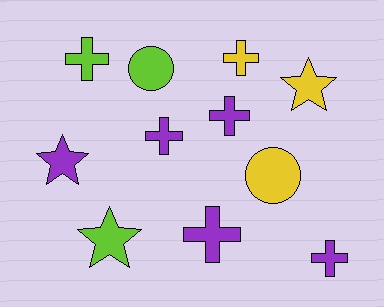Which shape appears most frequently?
Cross, with 6 objects.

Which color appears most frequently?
Purple, with 5 objects.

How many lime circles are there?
There is 1 lime circle.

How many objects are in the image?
There are 11 objects.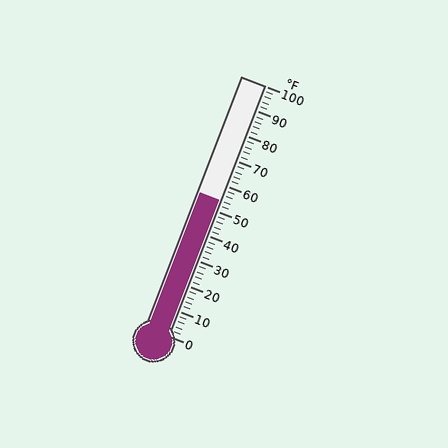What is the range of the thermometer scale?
The thermometer scale ranges from 0°F to 100°F.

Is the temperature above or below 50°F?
The temperature is above 50°F.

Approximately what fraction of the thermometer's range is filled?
The thermometer is filled to approximately 55% of its range.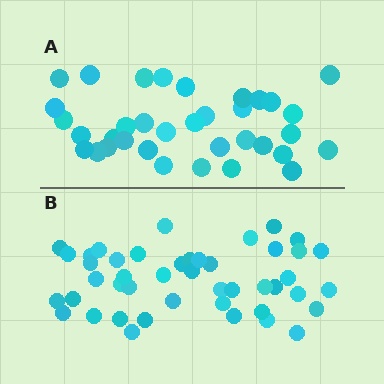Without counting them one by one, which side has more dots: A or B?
Region B (the bottom region) has more dots.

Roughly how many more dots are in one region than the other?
Region B has roughly 10 or so more dots than region A.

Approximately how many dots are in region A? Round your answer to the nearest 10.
About 40 dots. (The exact count is 35, which rounds to 40.)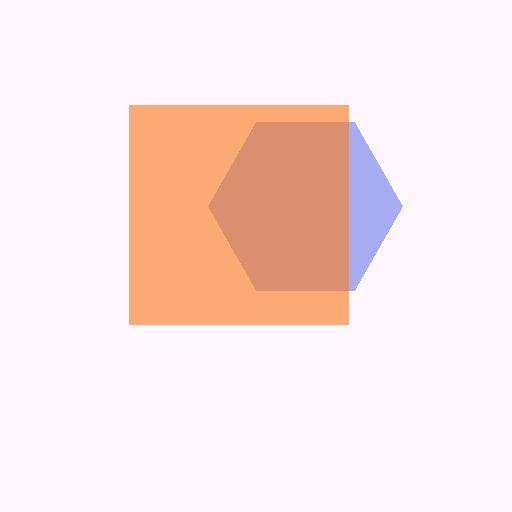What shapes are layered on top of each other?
The layered shapes are: a blue hexagon, an orange square.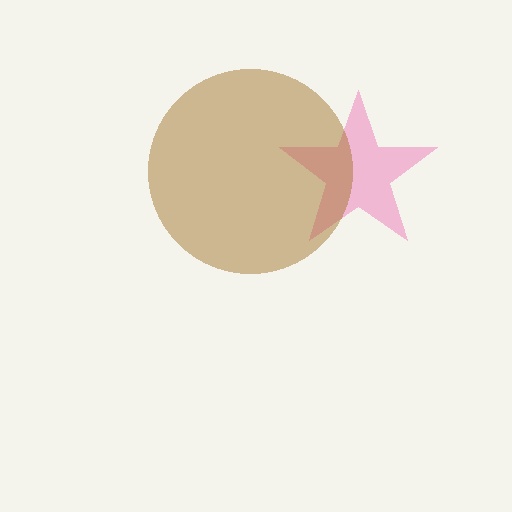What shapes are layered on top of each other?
The layered shapes are: a pink star, a brown circle.